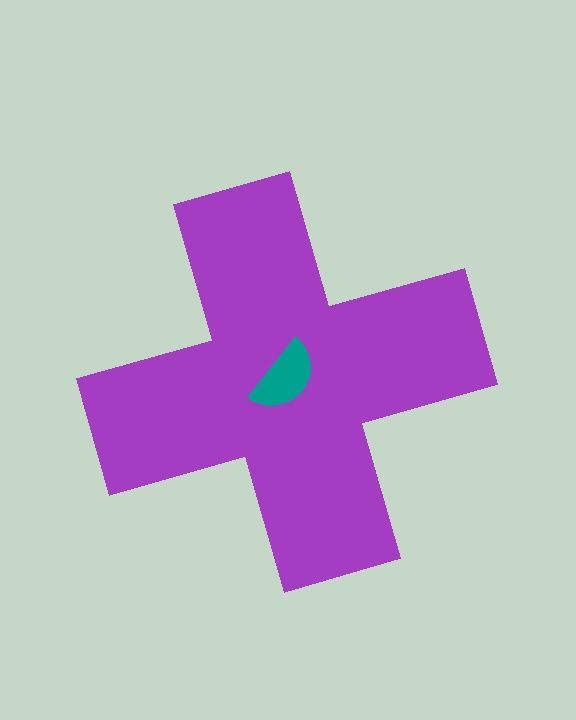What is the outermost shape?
The purple cross.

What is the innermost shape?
The teal semicircle.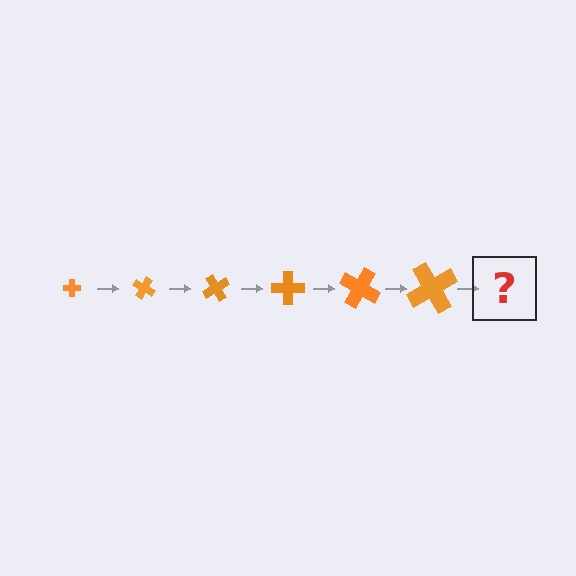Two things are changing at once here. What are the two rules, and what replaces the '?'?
The two rules are that the cross grows larger each step and it rotates 30 degrees each step. The '?' should be a cross, larger than the previous one and rotated 180 degrees from the start.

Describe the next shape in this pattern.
It should be a cross, larger than the previous one and rotated 180 degrees from the start.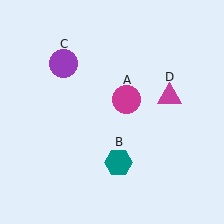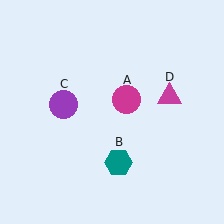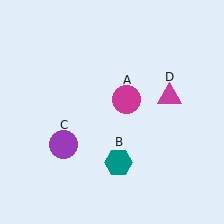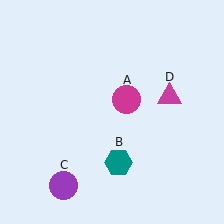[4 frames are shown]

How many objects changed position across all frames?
1 object changed position: purple circle (object C).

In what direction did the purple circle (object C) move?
The purple circle (object C) moved down.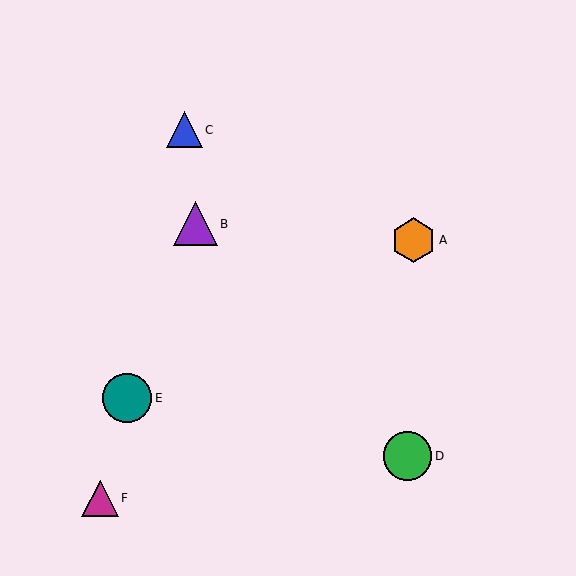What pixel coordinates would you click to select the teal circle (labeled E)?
Click at (127, 398) to select the teal circle E.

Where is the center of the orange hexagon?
The center of the orange hexagon is at (413, 240).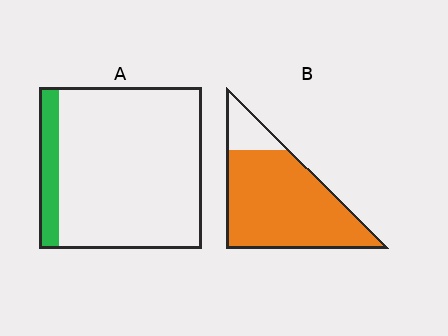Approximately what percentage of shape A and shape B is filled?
A is approximately 10% and B is approximately 85%.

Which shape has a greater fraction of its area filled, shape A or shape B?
Shape B.